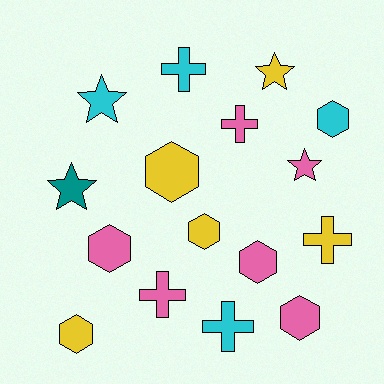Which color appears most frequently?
Pink, with 6 objects.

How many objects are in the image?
There are 16 objects.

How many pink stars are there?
There is 1 pink star.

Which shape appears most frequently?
Hexagon, with 7 objects.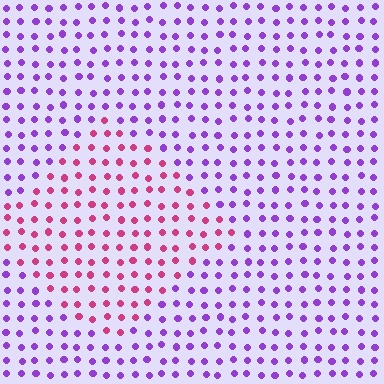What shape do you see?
I see a diamond.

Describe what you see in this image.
The image is filled with small purple elements in a uniform arrangement. A diamond-shaped region is visible where the elements are tinted to a slightly different hue, forming a subtle color boundary.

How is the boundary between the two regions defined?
The boundary is defined purely by a slight shift in hue (about 55 degrees). Spacing, size, and orientation are identical on both sides.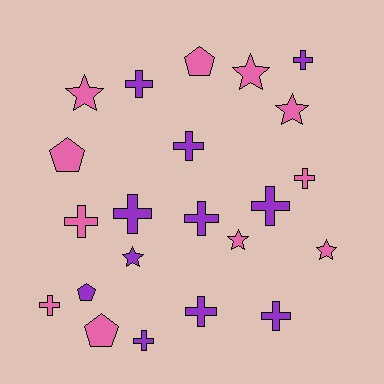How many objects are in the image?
There are 22 objects.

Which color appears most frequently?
Purple, with 11 objects.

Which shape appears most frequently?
Cross, with 12 objects.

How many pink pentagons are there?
There are 3 pink pentagons.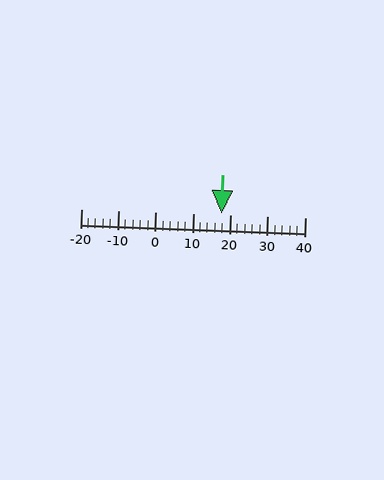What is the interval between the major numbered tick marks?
The major tick marks are spaced 10 units apart.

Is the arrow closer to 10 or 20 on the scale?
The arrow is closer to 20.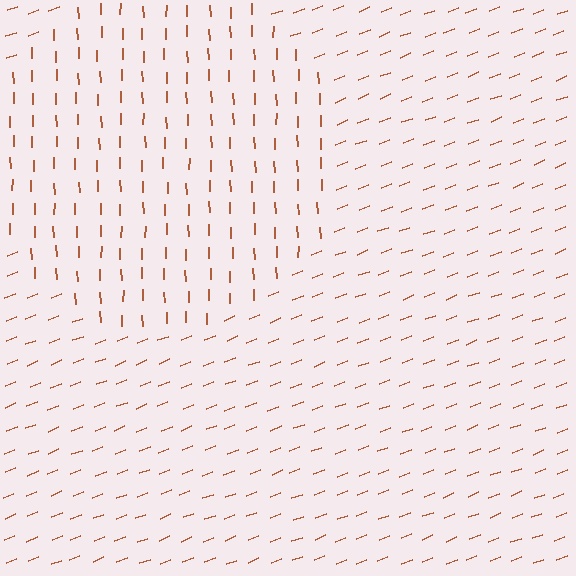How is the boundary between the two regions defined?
The boundary is defined purely by a change in line orientation (approximately 70 degrees difference). All lines are the same color and thickness.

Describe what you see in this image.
The image is filled with small brown line segments. A circle region in the image has lines oriented differently from the surrounding lines, creating a visible texture boundary.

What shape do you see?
I see a circle.